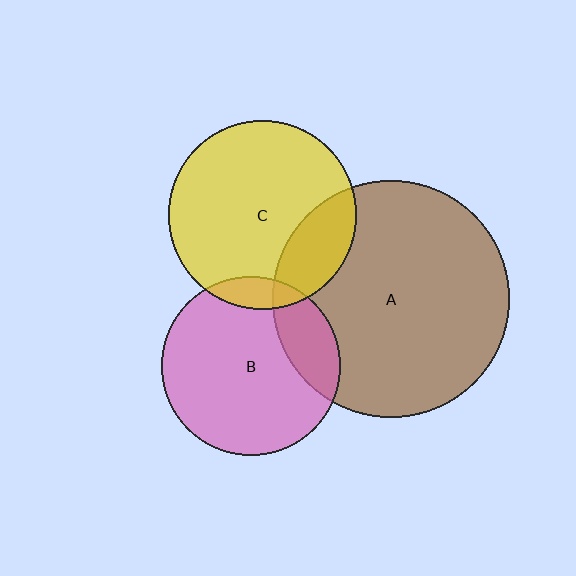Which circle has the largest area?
Circle A (brown).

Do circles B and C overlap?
Yes.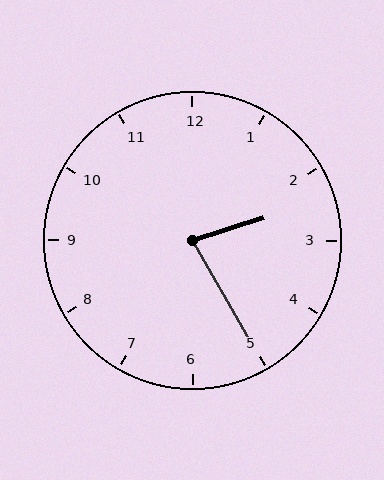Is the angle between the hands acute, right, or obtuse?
It is acute.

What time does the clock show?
2:25.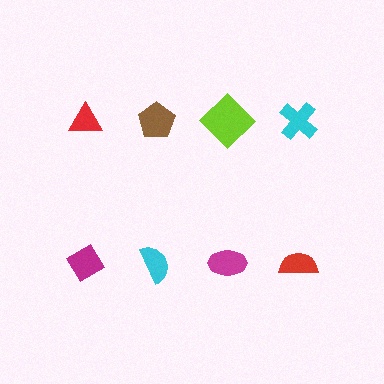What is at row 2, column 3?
A magenta ellipse.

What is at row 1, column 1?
A red triangle.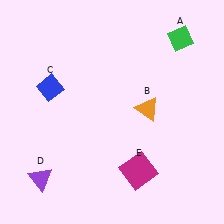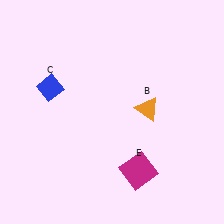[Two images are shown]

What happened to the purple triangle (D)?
The purple triangle (D) was removed in Image 2. It was in the bottom-left area of Image 1.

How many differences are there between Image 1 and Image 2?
There are 2 differences between the two images.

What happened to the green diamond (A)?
The green diamond (A) was removed in Image 2. It was in the top-right area of Image 1.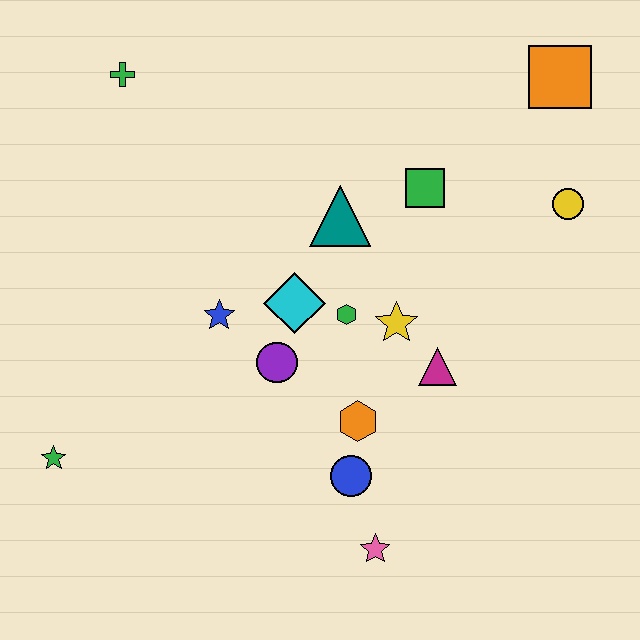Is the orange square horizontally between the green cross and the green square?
No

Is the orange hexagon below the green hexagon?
Yes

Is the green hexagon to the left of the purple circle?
No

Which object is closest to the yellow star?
The green hexagon is closest to the yellow star.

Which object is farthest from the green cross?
The pink star is farthest from the green cross.